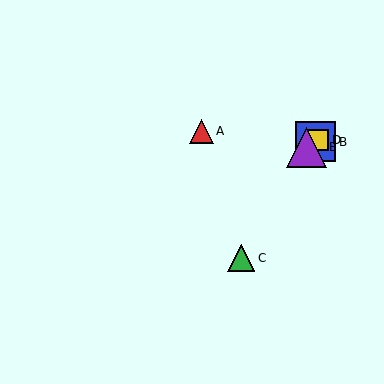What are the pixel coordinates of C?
Object C is at (241, 258).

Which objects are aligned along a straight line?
Objects B, D, E are aligned along a straight line.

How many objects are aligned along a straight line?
3 objects (B, D, E) are aligned along a straight line.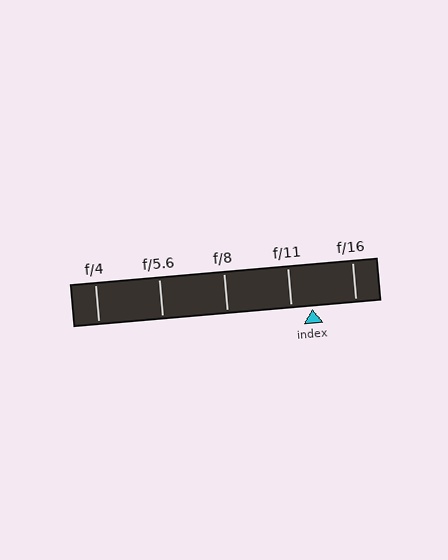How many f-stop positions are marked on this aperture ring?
There are 5 f-stop positions marked.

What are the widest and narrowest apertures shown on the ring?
The widest aperture shown is f/4 and the narrowest is f/16.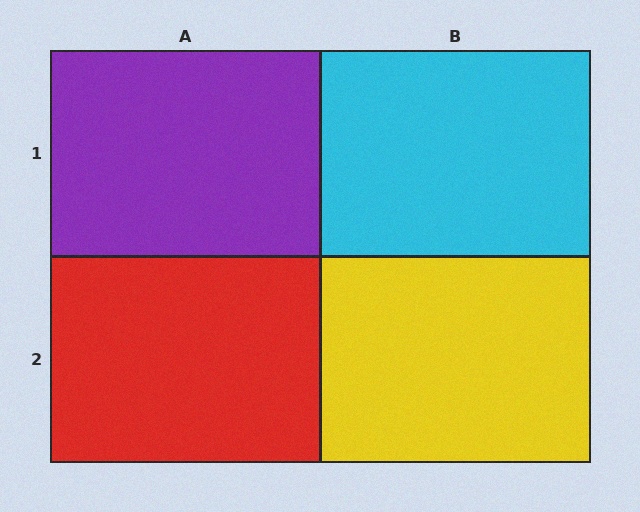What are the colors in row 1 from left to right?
Purple, cyan.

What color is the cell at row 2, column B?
Yellow.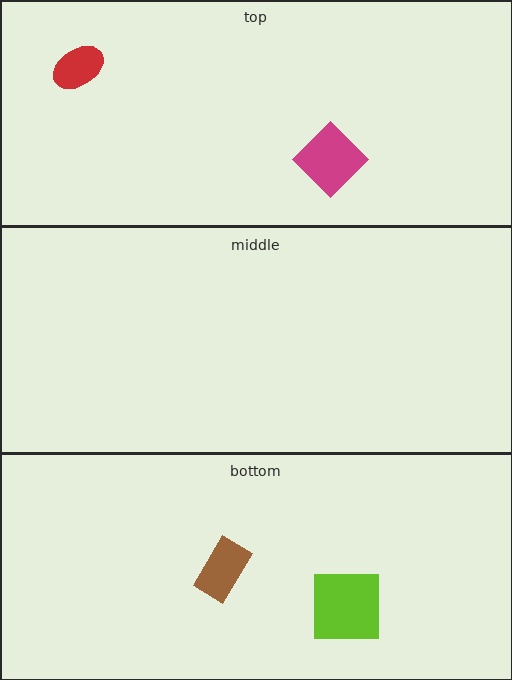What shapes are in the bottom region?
The brown rectangle, the lime square.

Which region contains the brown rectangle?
The bottom region.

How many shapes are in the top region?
2.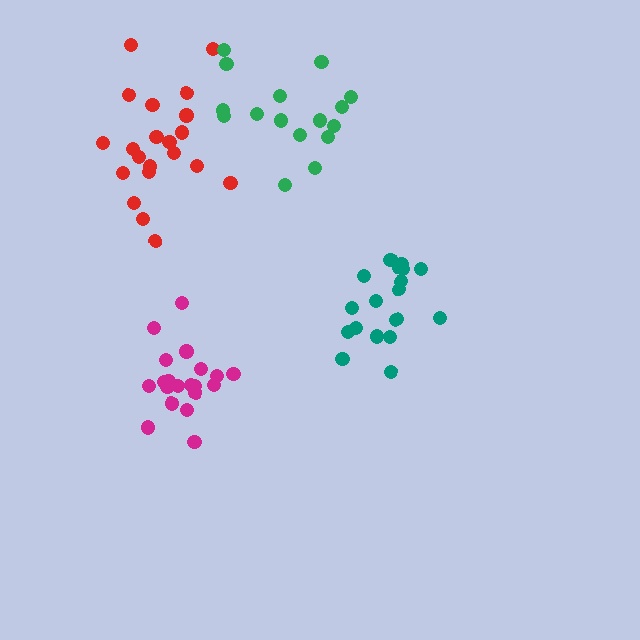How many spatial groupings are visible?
There are 4 spatial groupings.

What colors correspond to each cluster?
The clusters are colored: red, magenta, green, teal.